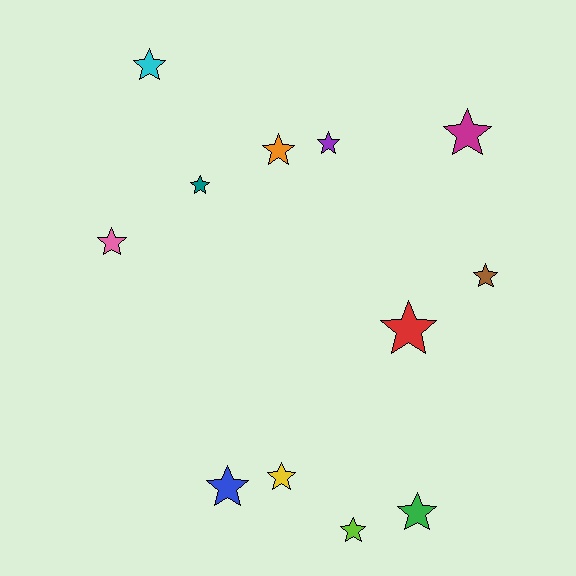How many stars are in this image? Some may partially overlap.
There are 12 stars.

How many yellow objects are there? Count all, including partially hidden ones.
There is 1 yellow object.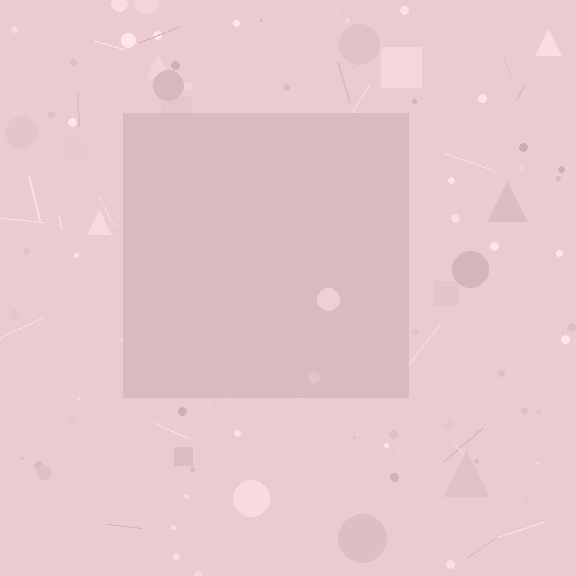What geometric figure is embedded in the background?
A square is embedded in the background.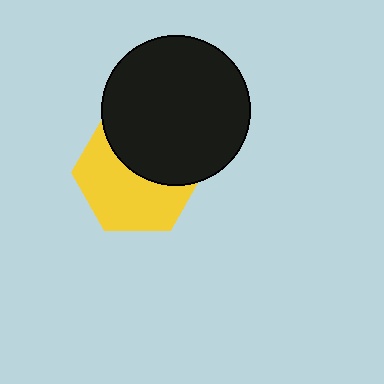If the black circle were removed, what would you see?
You would see the complete yellow hexagon.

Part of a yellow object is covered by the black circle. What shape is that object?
It is a hexagon.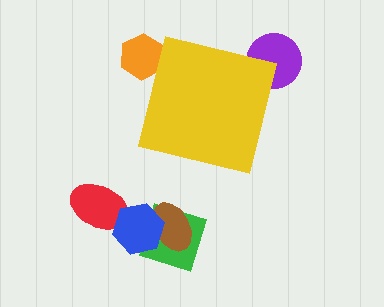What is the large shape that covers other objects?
A yellow square.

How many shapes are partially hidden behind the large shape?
2 shapes are partially hidden.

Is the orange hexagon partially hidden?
Yes, the orange hexagon is partially hidden behind the yellow square.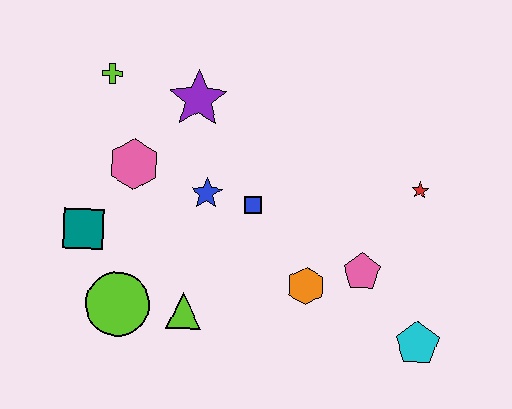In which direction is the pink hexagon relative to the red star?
The pink hexagon is to the left of the red star.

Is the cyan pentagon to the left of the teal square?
No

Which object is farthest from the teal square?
The cyan pentagon is farthest from the teal square.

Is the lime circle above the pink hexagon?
No